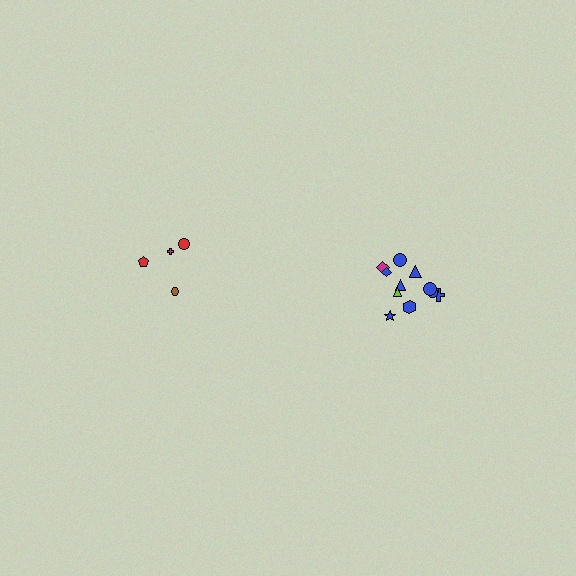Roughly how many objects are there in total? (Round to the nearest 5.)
Roughly 15 objects in total.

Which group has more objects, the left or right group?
The right group.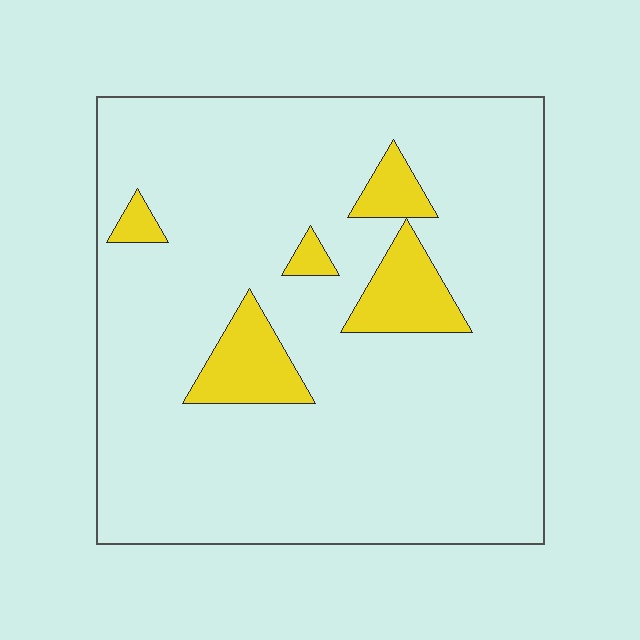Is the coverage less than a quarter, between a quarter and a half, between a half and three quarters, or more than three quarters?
Less than a quarter.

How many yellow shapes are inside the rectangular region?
5.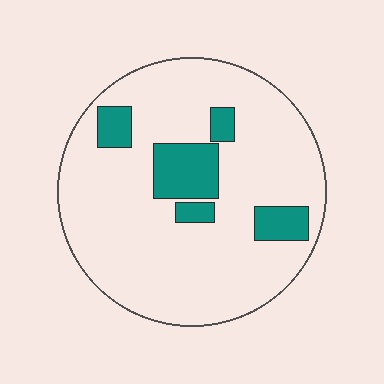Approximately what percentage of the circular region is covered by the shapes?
Approximately 15%.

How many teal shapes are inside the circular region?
5.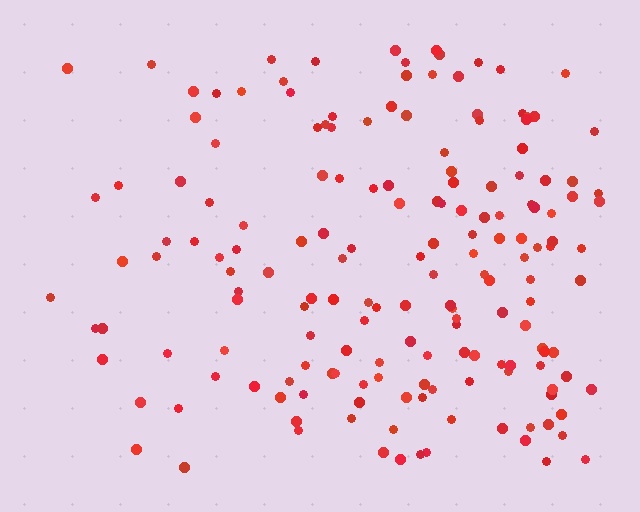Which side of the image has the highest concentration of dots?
The right.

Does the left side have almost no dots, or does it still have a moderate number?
Still a moderate number, just noticeably fewer than the right.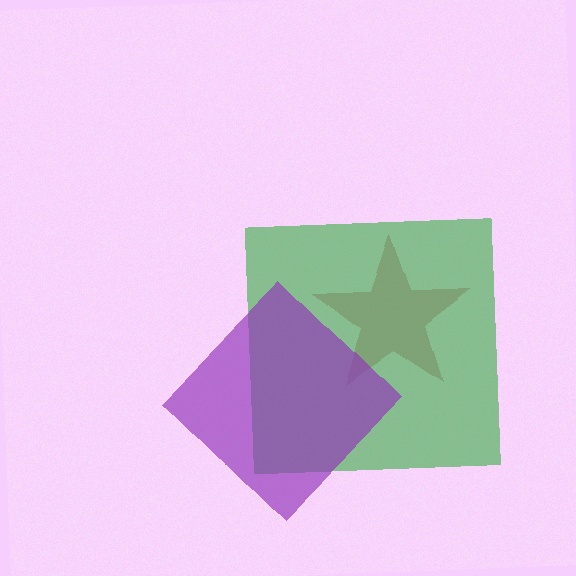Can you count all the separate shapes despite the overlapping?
Yes, there are 3 separate shapes.